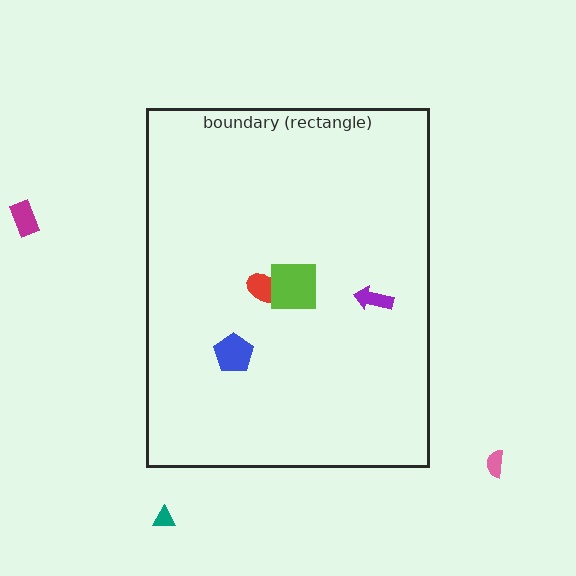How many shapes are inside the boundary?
4 inside, 3 outside.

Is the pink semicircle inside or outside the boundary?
Outside.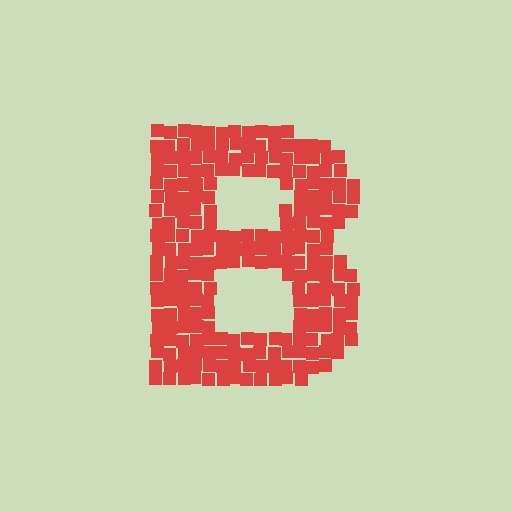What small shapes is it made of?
It is made of small squares.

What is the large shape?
The large shape is the letter B.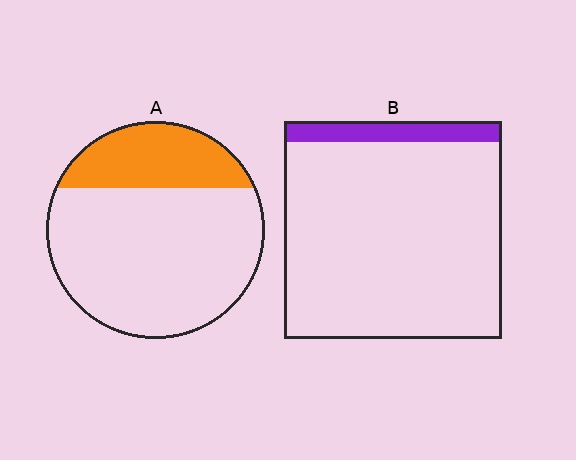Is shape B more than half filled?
No.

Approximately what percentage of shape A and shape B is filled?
A is approximately 25% and B is approximately 10%.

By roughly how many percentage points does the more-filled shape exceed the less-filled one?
By roughly 15 percentage points (A over B).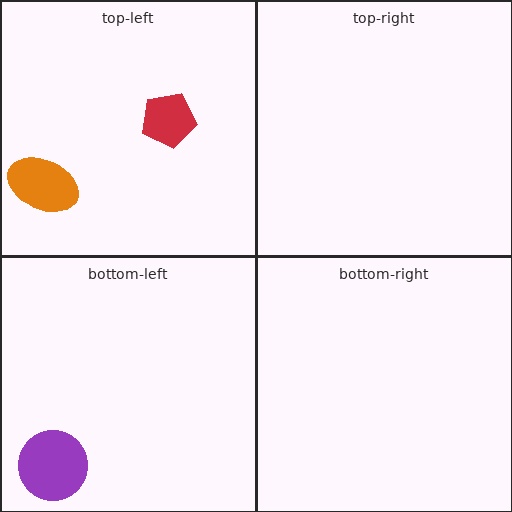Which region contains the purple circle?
The bottom-left region.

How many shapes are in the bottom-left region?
1.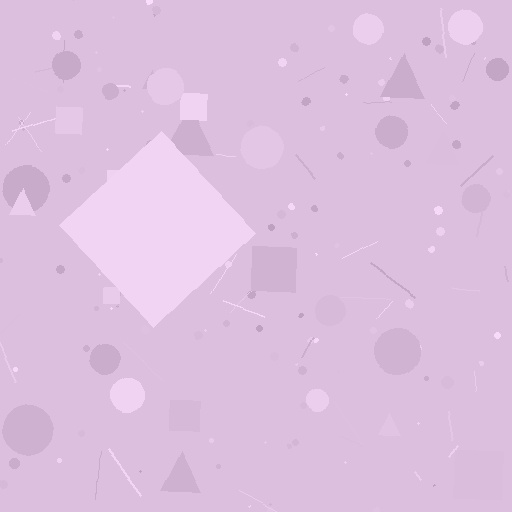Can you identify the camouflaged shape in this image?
The camouflaged shape is a diamond.